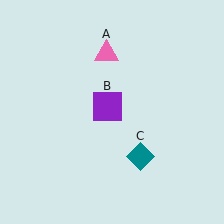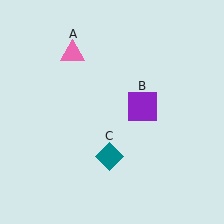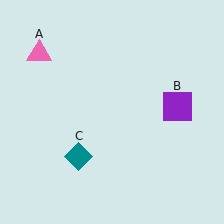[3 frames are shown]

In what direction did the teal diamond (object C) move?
The teal diamond (object C) moved left.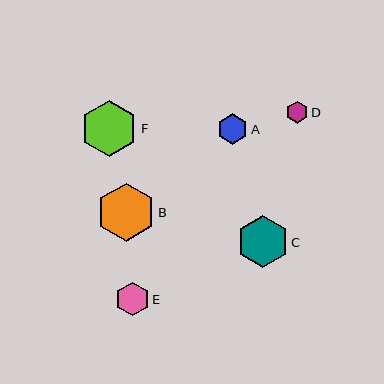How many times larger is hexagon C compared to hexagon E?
Hexagon C is approximately 1.5 times the size of hexagon E.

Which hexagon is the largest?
Hexagon B is the largest with a size of approximately 58 pixels.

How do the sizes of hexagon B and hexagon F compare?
Hexagon B and hexagon F are approximately the same size.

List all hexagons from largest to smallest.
From largest to smallest: B, F, C, E, A, D.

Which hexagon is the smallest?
Hexagon D is the smallest with a size of approximately 21 pixels.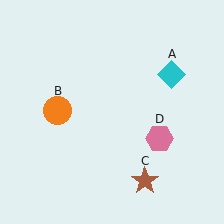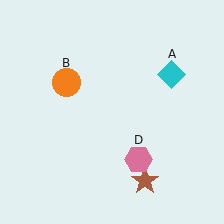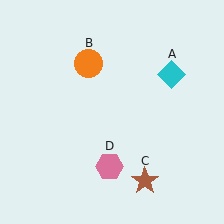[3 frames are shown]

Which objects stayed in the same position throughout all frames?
Cyan diamond (object A) and brown star (object C) remained stationary.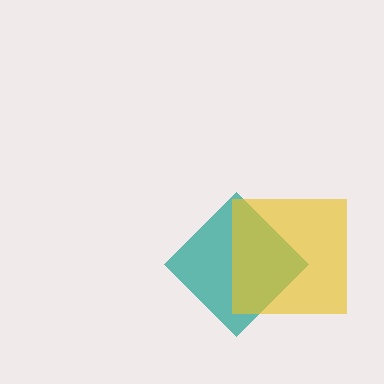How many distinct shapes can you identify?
There are 2 distinct shapes: a teal diamond, a yellow square.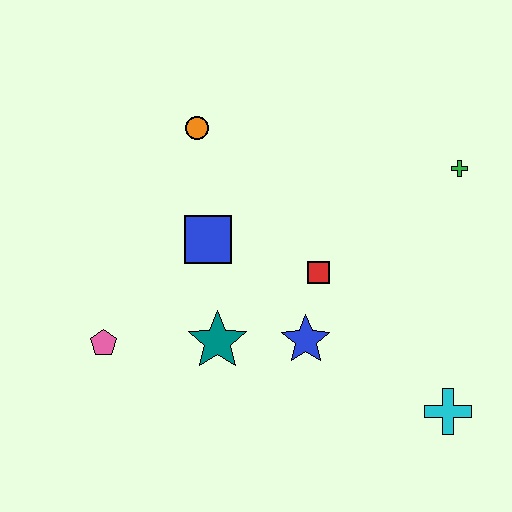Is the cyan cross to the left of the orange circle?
No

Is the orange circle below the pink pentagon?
No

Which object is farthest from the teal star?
The green cross is farthest from the teal star.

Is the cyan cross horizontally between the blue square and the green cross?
Yes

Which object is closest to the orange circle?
The blue square is closest to the orange circle.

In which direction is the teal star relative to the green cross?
The teal star is to the left of the green cross.